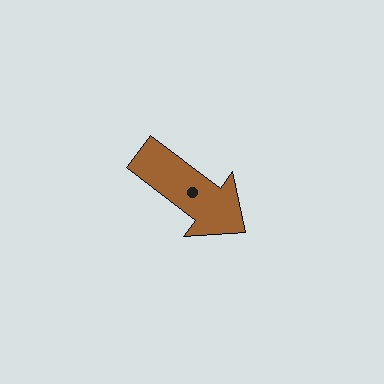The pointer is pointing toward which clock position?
Roughly 4 o'clock.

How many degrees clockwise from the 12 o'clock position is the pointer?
Approximately 127 degrees.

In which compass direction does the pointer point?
Southeast.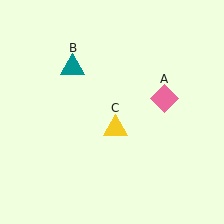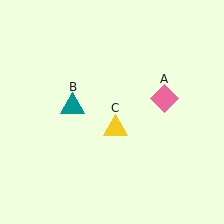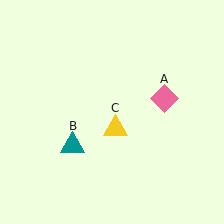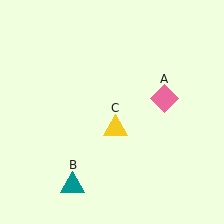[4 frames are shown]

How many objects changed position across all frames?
1 object changed position: teal triangle (object B).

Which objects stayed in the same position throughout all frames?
Pink diamond (object A) and yellow triangle (object C) remained stationary.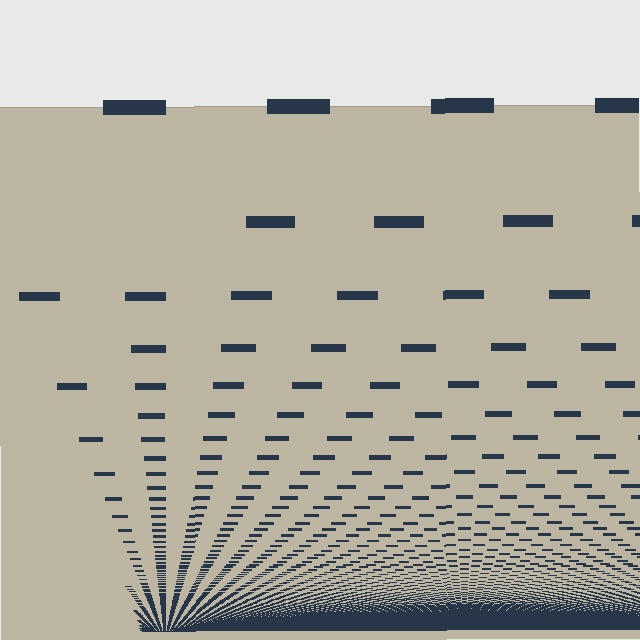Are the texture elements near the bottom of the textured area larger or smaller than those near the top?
Smaller. The gradient is inverted — elements near the bottom are smaller and denser.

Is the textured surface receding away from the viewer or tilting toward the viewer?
The surface appears to tilt toward the viewer. Texture elements get larger and sparser toward the top.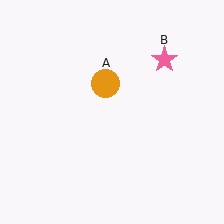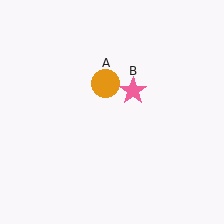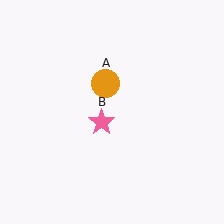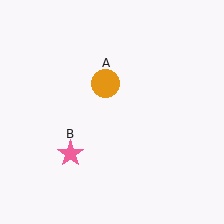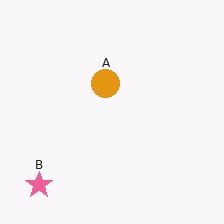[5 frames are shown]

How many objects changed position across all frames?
1 object changed position: pink star (object B).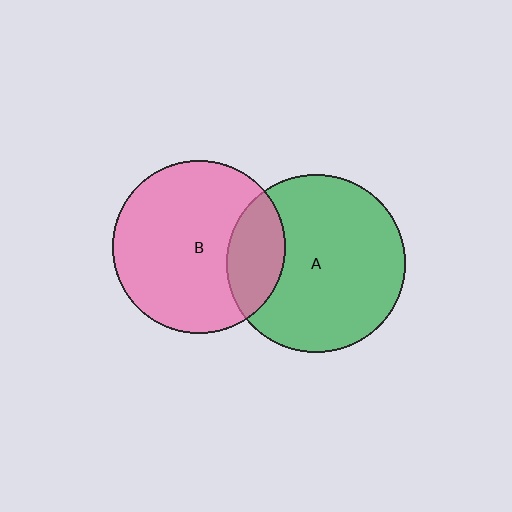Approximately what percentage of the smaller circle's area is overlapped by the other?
Approximately 20%.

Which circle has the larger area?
Circle A (green).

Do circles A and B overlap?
Yes.